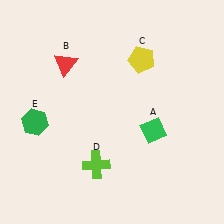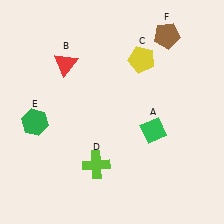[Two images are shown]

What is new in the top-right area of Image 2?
A brown pentagon (F) was added in the top-right area of Image 2.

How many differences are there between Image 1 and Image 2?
There is 1 difference between the two images.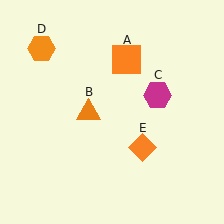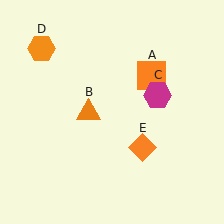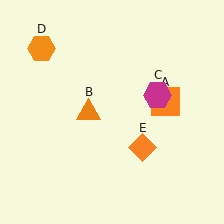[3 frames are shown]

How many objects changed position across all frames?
1 object changed position: orange square (object A).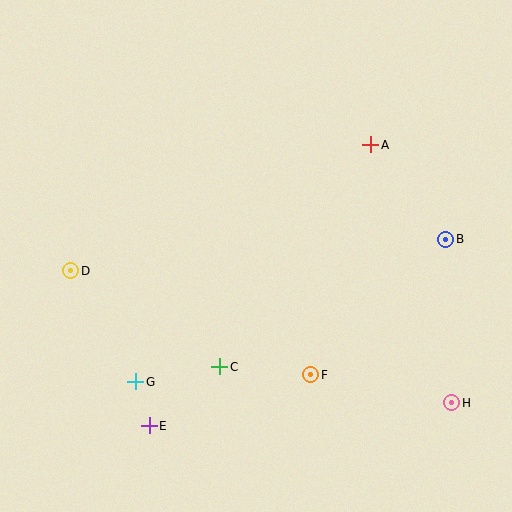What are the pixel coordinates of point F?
Point F is at (310, 375).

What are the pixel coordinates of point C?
Point C is at (220, 367).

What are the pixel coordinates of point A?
Point A is at (371, 145).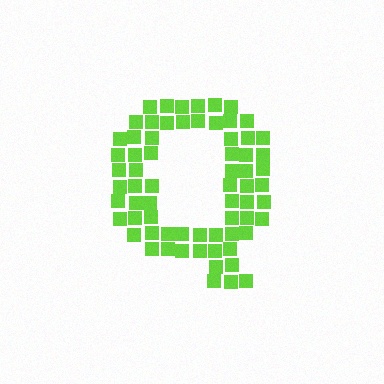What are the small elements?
The small elements are squares.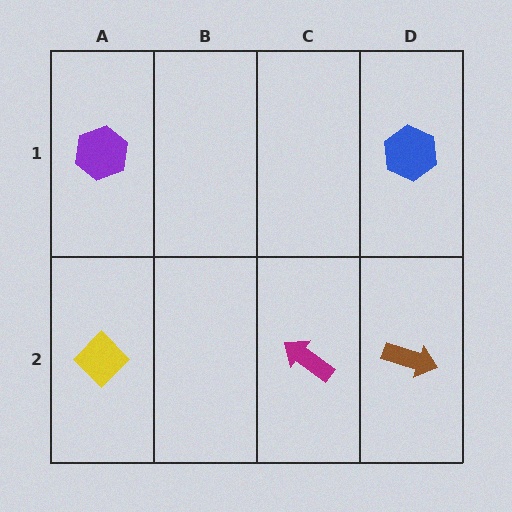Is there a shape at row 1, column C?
No, that cell is empty.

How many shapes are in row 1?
2 shapes.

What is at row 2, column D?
A brown arrow.